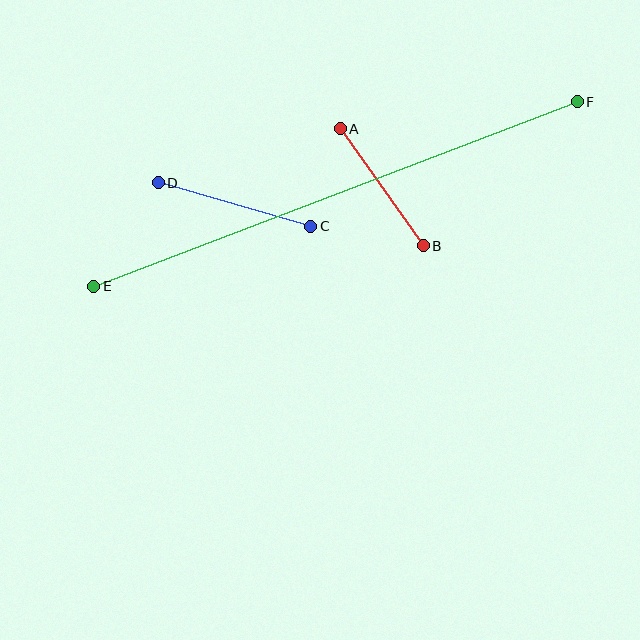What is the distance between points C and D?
The distance is approximately 159 pixels.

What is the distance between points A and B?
The distance is approximately 143 pixels.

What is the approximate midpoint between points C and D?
The midpoint is at approximately (234, 205) pixels.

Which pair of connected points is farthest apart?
Points E and F are farthest apart.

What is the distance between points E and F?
The distance is approximately 517 pixels.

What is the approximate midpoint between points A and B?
The midpoint is at approximately (382, 187) pixels.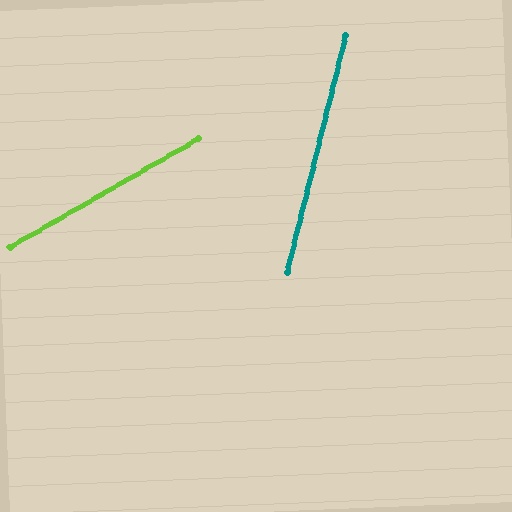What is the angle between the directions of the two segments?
Approximately 46 degrees.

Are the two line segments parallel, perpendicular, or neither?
Neither parallel nor perpendicular — they differ by about 46°.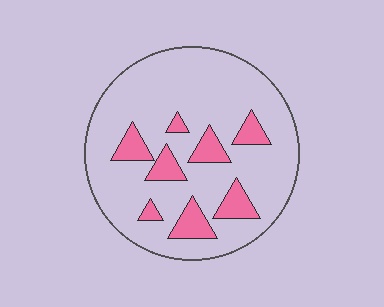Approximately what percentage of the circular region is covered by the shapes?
Approximately 15%.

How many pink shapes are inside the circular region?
8.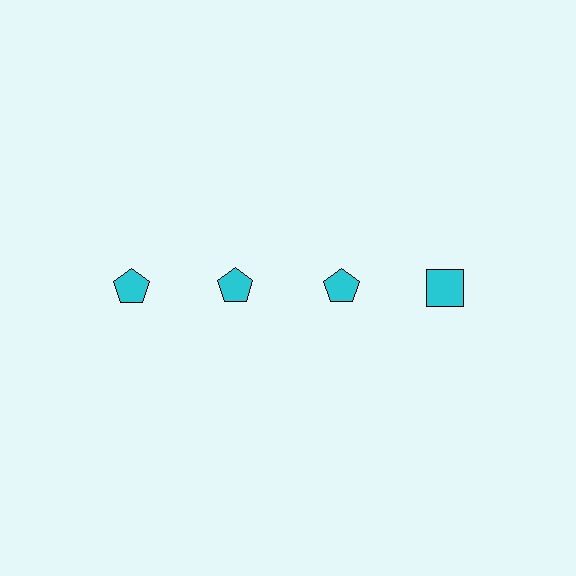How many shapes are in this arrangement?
There are 4 shapes arranged in a grid pattern.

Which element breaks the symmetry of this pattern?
The cyan square in the top row, second from right column breaks the symmetry. All other shapes are cyan pentagons.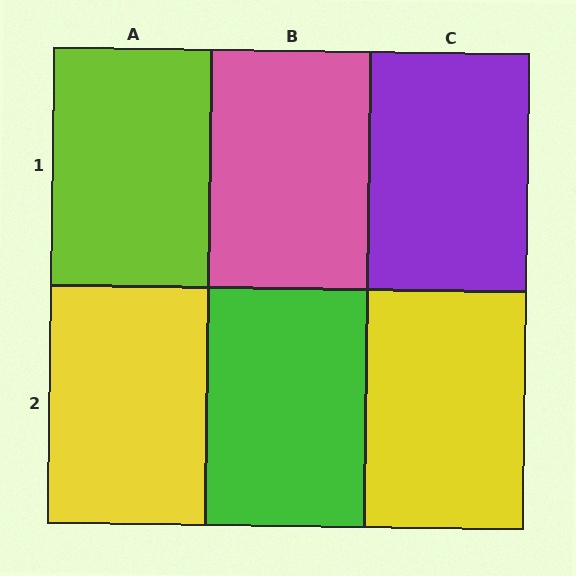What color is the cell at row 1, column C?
Purple.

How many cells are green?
1 cell is green.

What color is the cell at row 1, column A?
Lime.